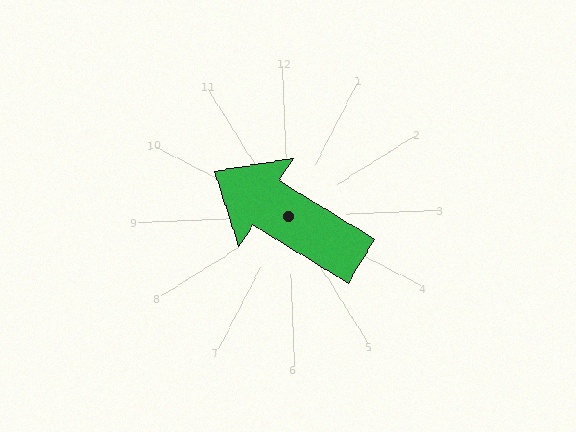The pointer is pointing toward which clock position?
Roughly 10 o'clock.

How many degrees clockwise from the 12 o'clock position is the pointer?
Approximately 304 degrees.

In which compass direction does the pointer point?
Northwest.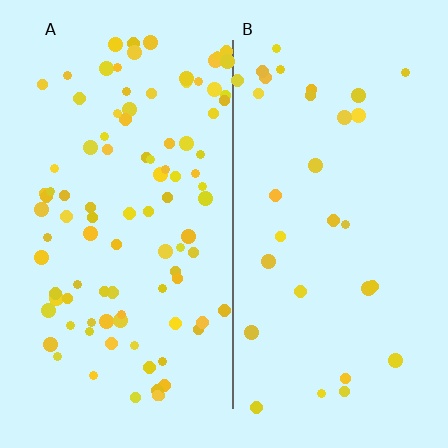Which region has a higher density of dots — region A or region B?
A (the left).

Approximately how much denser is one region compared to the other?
Approximately 3.1× — region A over region B.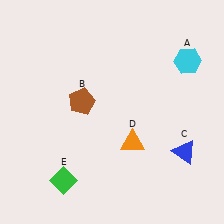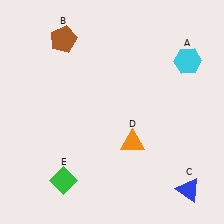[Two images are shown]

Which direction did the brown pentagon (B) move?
The brown pentagon (B) moved up.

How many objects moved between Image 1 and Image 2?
2 objects moved between the two images.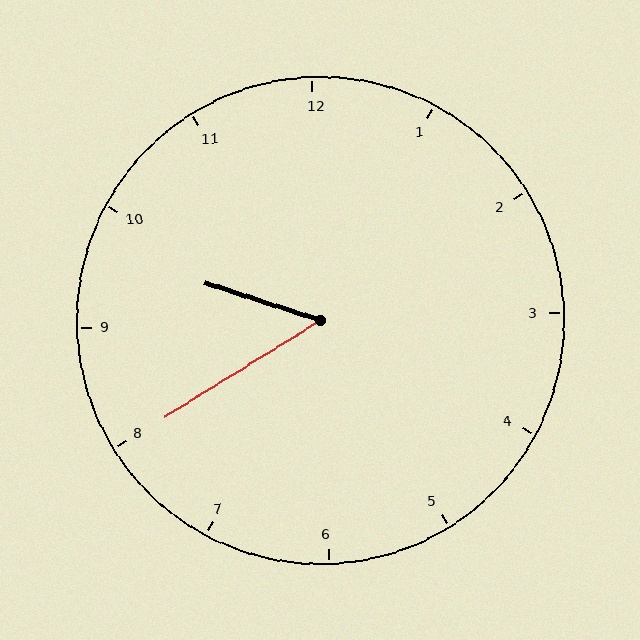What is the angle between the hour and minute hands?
Approximately 50 degrees.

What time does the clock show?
9:40.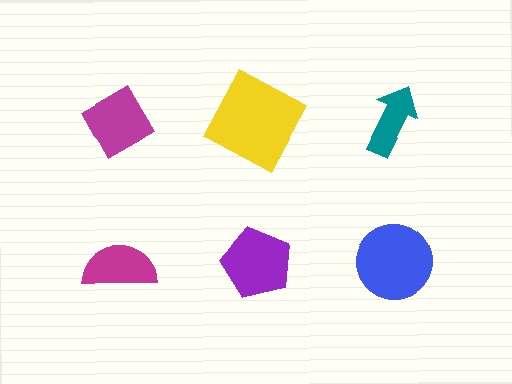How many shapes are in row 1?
3 shapes.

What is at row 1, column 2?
A yellow square.